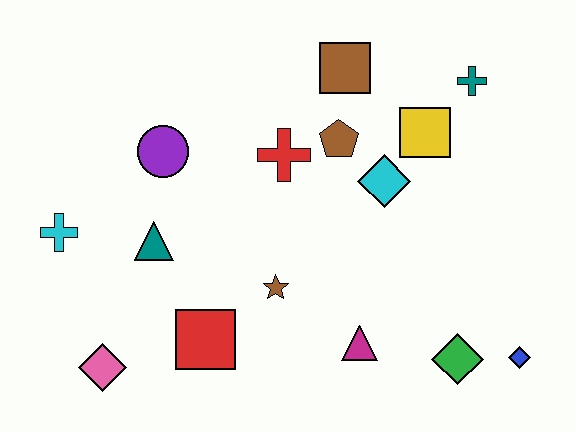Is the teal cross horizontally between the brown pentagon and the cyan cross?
No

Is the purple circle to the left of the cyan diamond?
Yes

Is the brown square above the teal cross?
Yes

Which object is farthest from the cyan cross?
The blue diamond is farthest from the cyan cross.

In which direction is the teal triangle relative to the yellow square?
The teal triangle is to the left of the yellow square.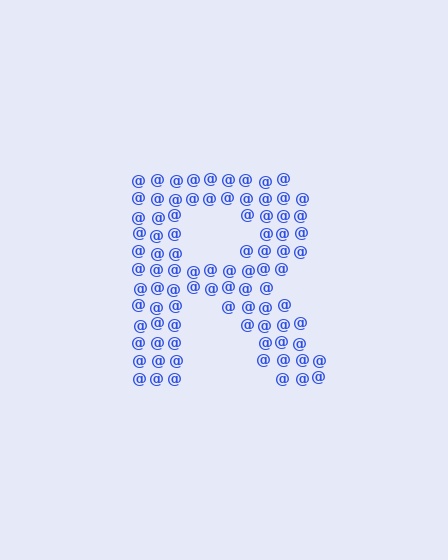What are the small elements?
The small elements are at signs.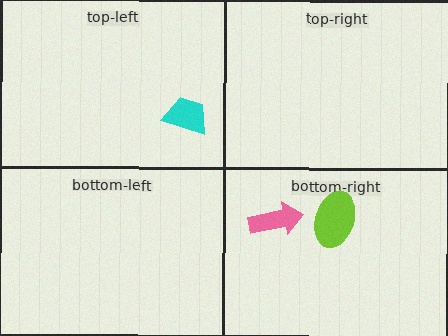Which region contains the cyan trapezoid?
The top-left region.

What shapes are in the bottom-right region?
The pink arrow, the lime ellipse.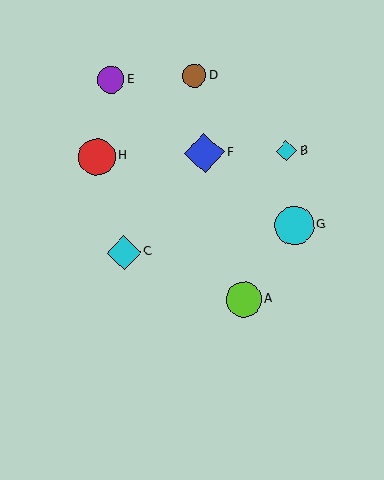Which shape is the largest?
The blue diamond (labeled F) is the largest.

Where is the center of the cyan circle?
The center of the cyan circle is at (294, 226).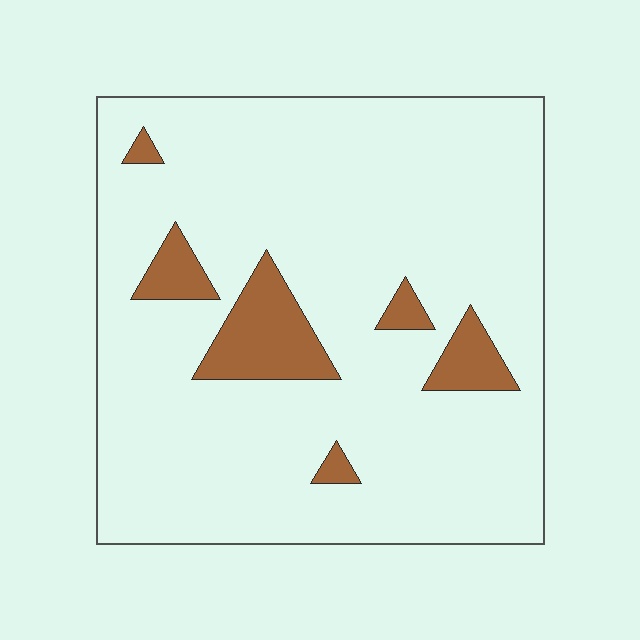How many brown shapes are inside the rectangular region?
6.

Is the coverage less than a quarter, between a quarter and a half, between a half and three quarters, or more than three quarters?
Less than a quarter.